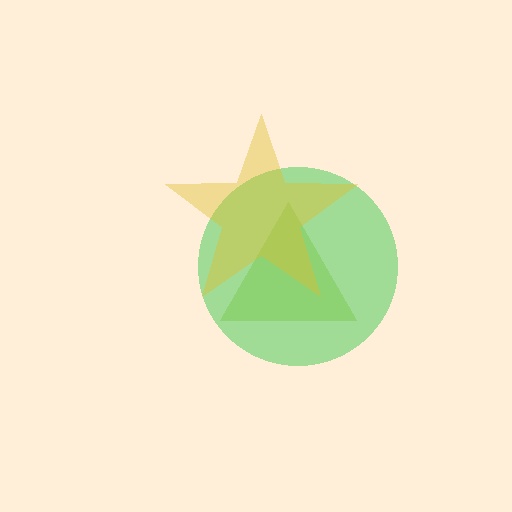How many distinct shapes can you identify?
There are 3 distinct shapes: a green circle, a lime triangle, a yellow star.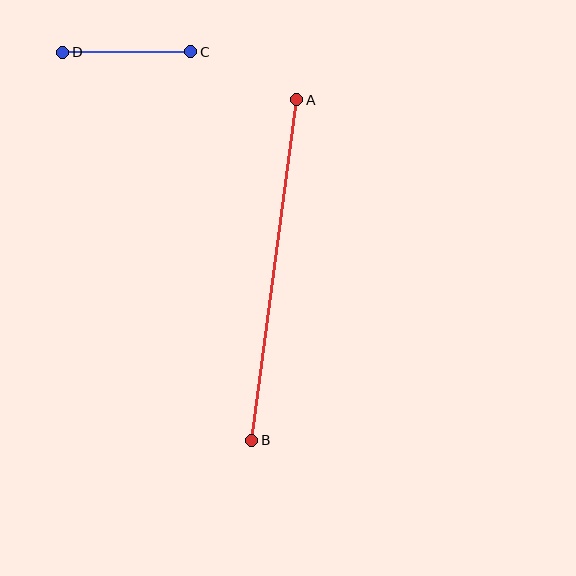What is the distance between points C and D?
The distance is approximately 128 pixels.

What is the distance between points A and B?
The distance is approximately 343 pixels.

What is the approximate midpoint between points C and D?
The midpoint is at approximately (127, 52) pixels.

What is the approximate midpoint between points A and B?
The midpoint is at approximately (274, 270) pixels.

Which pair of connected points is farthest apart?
Points A and B are farthest apart.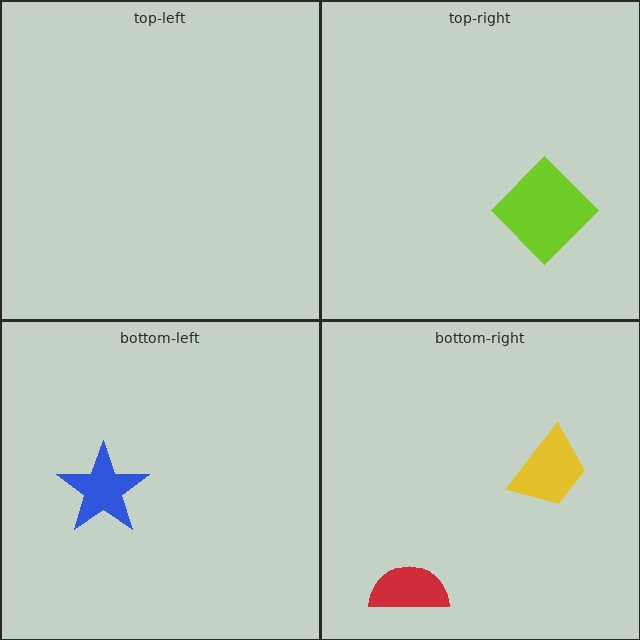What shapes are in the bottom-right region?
The yellow trapezoid, the red semicircle.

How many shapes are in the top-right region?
1.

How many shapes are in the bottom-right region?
2.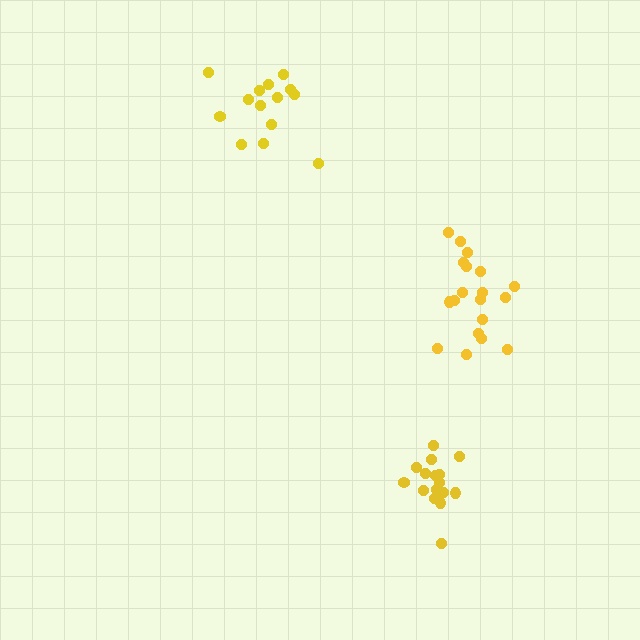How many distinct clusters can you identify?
There are 3 distinct clusters.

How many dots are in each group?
Group 1: 14 dots, Group 2: 19 dots, Group 3: 16 dots (49 total).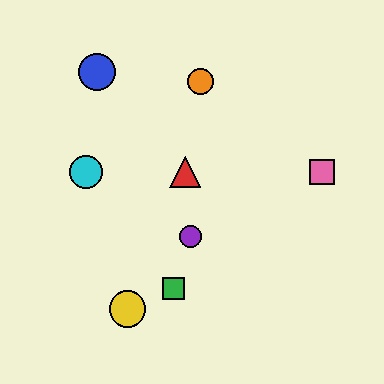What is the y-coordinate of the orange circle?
The orange circle is at y≈81.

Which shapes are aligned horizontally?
The red triangle, the cyan circle, the pink square are aligned horizontally.